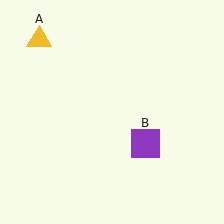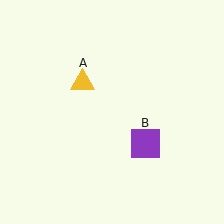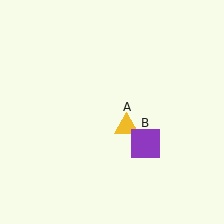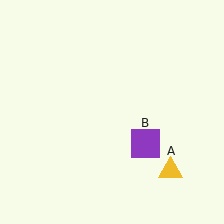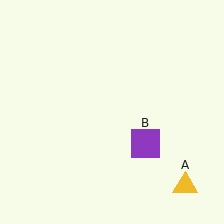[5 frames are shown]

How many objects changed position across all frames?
1 object changed position: yellow triangle (object A).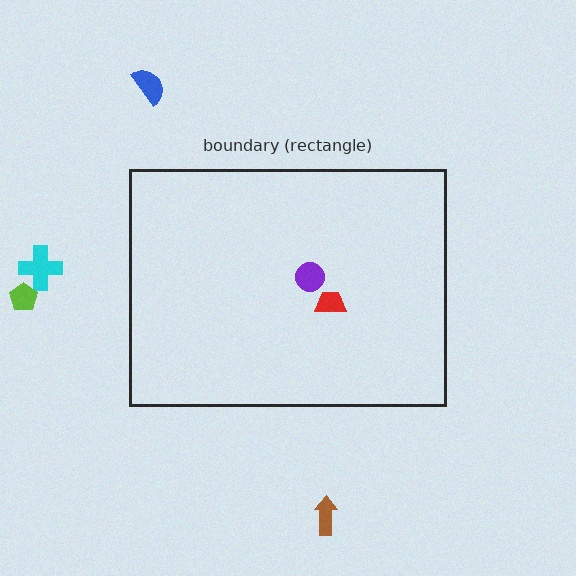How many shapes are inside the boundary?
2 inside, 4 outside.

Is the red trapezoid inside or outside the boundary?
Inside.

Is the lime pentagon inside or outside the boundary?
Outside.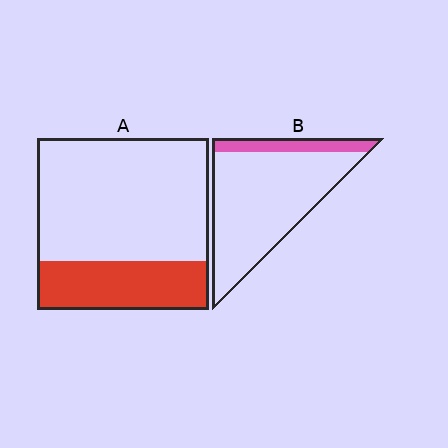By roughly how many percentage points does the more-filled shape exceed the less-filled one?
By roughly 15 percentage points (A over B).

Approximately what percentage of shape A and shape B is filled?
A is approximately 30% and B is approximately 15%.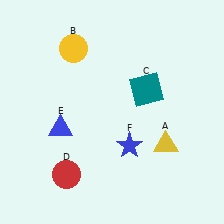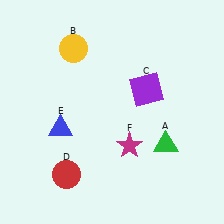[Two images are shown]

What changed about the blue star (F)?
In Image 1, F is blue. In Image 2, it changed to magenta.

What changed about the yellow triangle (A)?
In Image 1, A is yellow. In Image 2, it changed to green.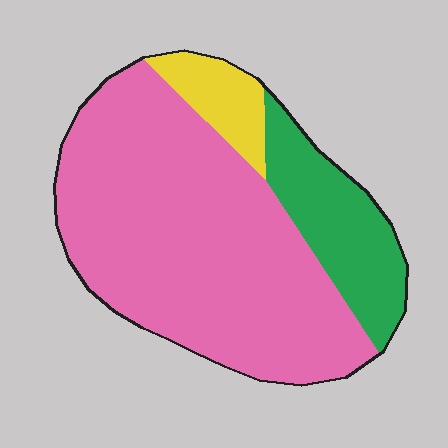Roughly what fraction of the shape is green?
Green covers about 20% of the shape.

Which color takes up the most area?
Pink, at roughly 70%.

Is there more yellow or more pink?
Pink.